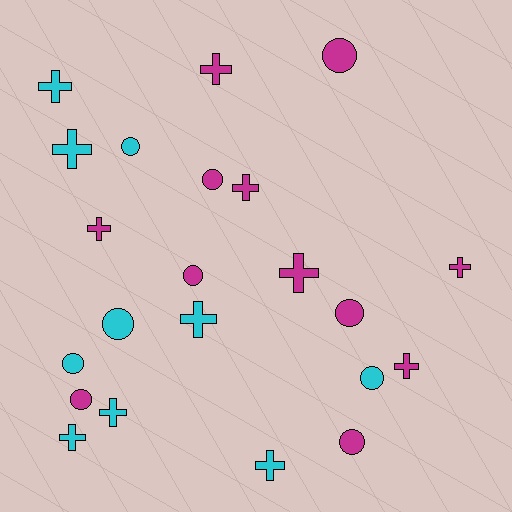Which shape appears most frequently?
Cross, with 12 objects.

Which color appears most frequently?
Magenta, with 12 objects.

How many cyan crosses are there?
There are 6 cyan crosses.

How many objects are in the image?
There are 22 objects.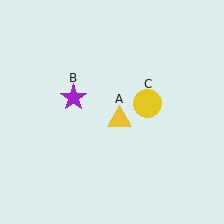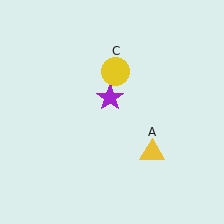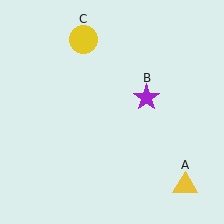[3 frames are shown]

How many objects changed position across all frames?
3 objects changed position: yellow triangle (object A), purple star (object B), yellow circle (object C).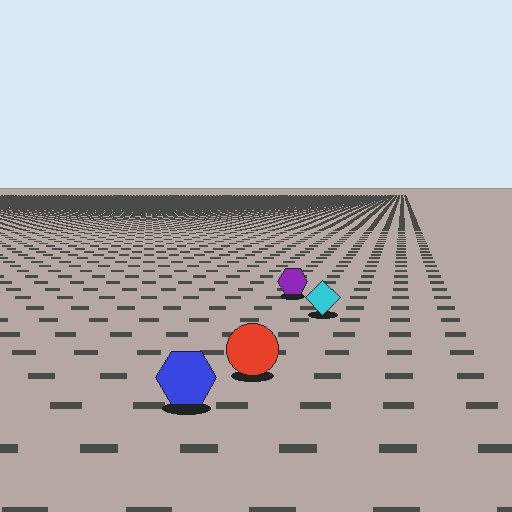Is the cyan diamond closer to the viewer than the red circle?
No. The red circle is closer — you can tell from the texture gradient: the ground texture is coarser near it.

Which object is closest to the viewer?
The blue hexagon is closest. The texture marks near it are larger and more spread out.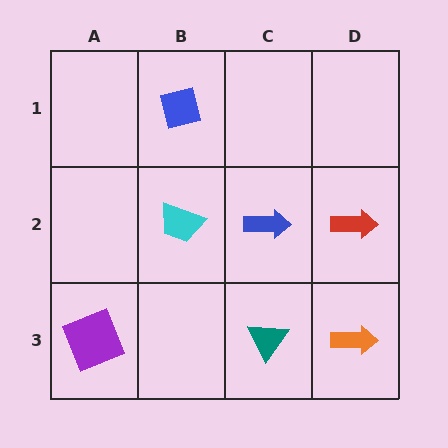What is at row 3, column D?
An orange arrow.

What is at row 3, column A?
A purple square.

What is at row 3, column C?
A teal triangle.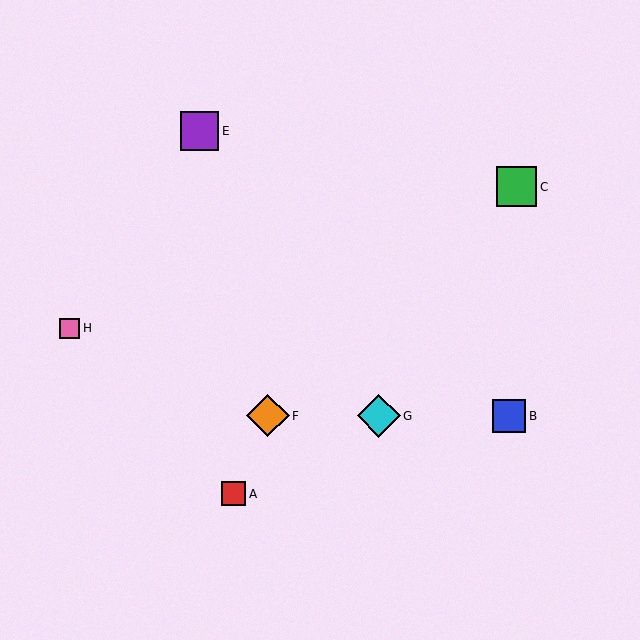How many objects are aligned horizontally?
4 objects (B, D, F, G) are aligned horizontally.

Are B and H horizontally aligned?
No, B is at y≈416 and H is at y≈328.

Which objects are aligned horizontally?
Objects B, D, F, G are aligned horizontally.